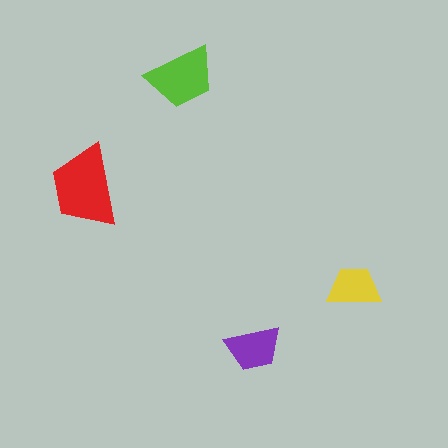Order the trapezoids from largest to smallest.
the red one, the lime one, the purple one, the yellow one.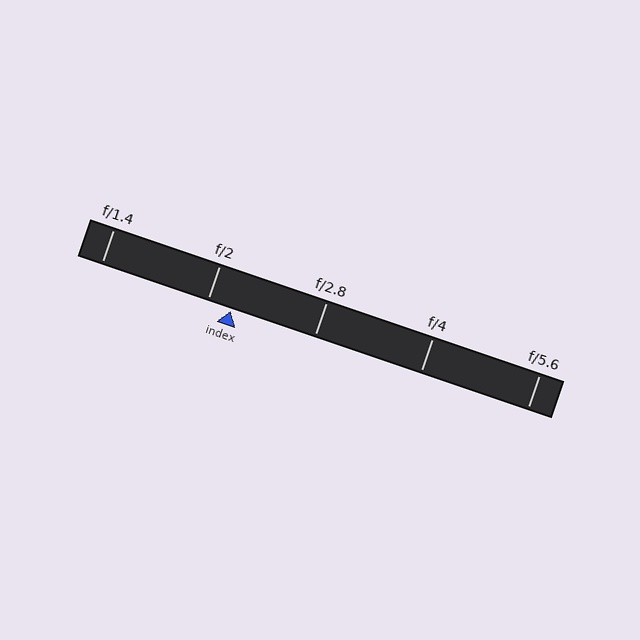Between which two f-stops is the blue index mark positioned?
The index mark is between f/2 and f/2.8.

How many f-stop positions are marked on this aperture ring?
There are 5 f-stop positions marked.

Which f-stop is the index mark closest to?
The index mark is closest to f/2.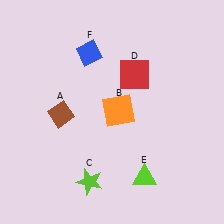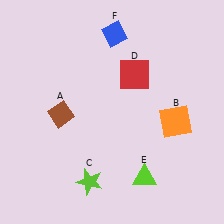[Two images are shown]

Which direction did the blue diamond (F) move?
The blue diamond (F) moved right.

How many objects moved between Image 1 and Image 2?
2 objects moved between the two images.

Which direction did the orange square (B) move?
The orange square (B) moved right.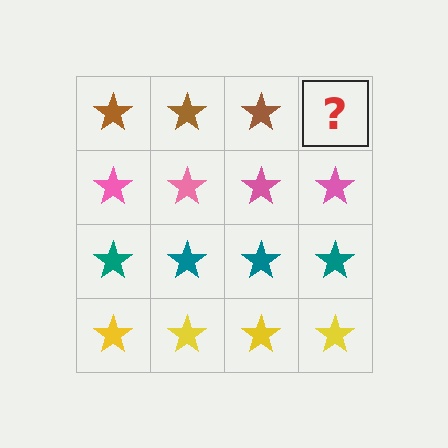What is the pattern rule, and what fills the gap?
The rule is that each row has a consistent color. The gap should be filled with a brown star.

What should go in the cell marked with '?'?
The missing cell should contain a brown star.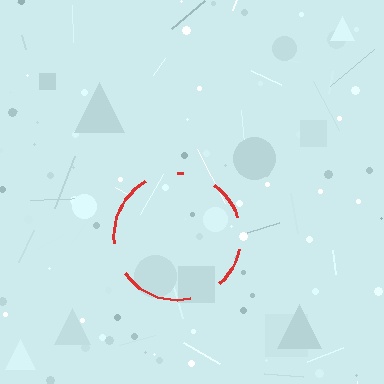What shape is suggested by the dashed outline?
The dashed outline suggests a circle.